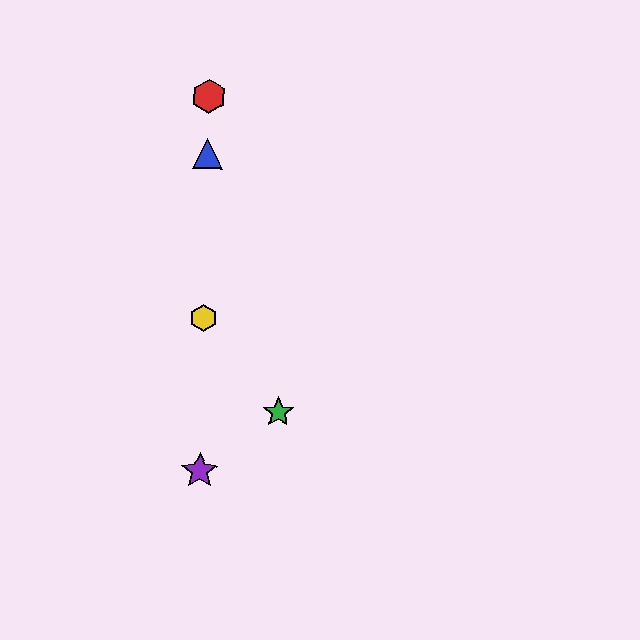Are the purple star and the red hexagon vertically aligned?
Yes, both are at x≈200.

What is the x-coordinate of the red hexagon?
The red hexagon is at x≈209.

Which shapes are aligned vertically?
The red hexagon, the blue triangle, the yellow hexagon, the purple star are aligned vertically.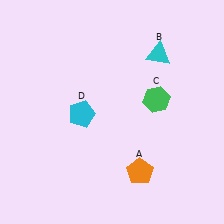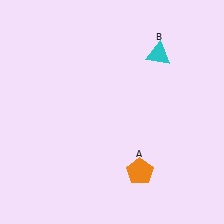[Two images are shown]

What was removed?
The green hexagon (C), the cyan pentagon (D) were removed in Image 2.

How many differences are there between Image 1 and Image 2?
There are 2 differences between the two images.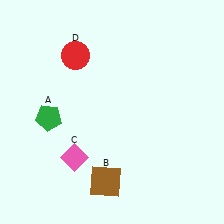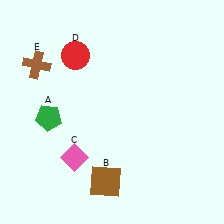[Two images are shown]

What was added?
A brown cross (E) was added in Image 2.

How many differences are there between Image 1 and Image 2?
There is 1 difference between the two images.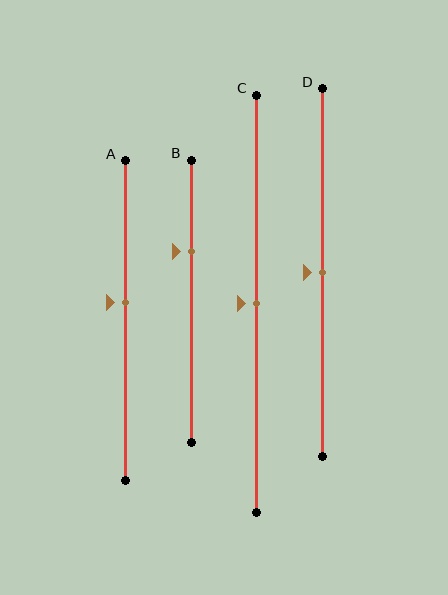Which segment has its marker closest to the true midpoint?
Segment C has its marker closest to the true midpoint.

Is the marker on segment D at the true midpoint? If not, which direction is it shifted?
Yes, the marker on segment D is at the true midpoint.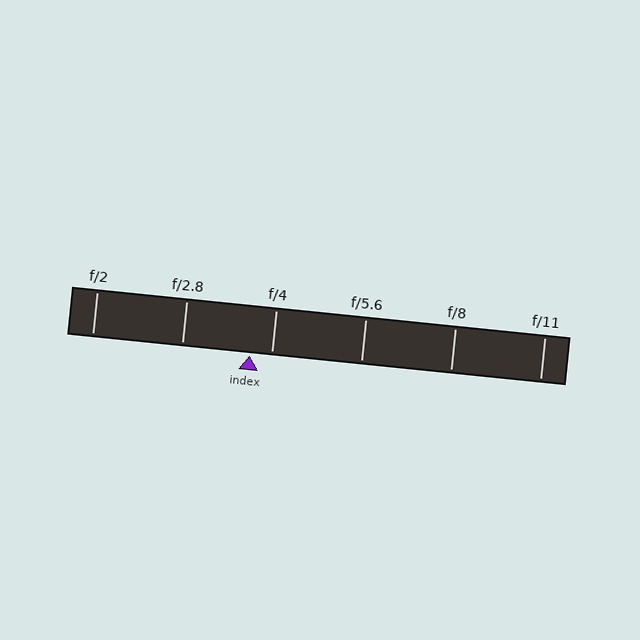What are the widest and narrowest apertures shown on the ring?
The widest aperture shown is f/2 and the narrowest is f/11.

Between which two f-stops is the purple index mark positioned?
The index mark is between f/2.8 and f/4.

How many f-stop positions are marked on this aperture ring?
There are 6 f-stop positions marked.